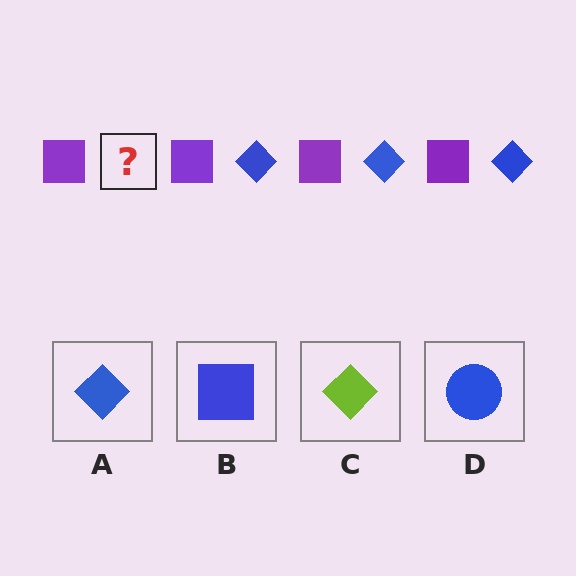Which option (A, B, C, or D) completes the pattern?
A.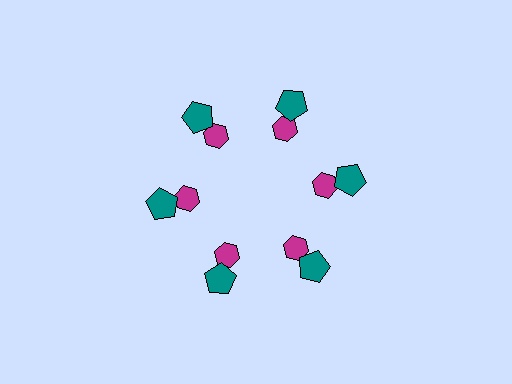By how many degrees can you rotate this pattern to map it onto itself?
The pattern maps onto itself every 60 degrees of rotation.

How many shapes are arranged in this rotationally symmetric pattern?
There are 12 shapes, arranged in 6 groups of 2.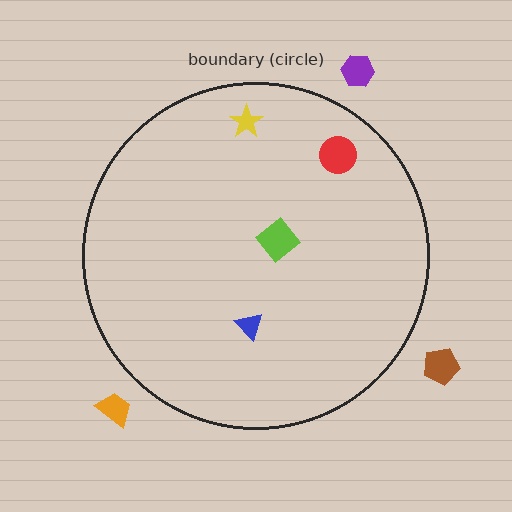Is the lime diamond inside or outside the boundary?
Inside.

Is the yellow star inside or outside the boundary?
Inside.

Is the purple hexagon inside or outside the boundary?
Outside.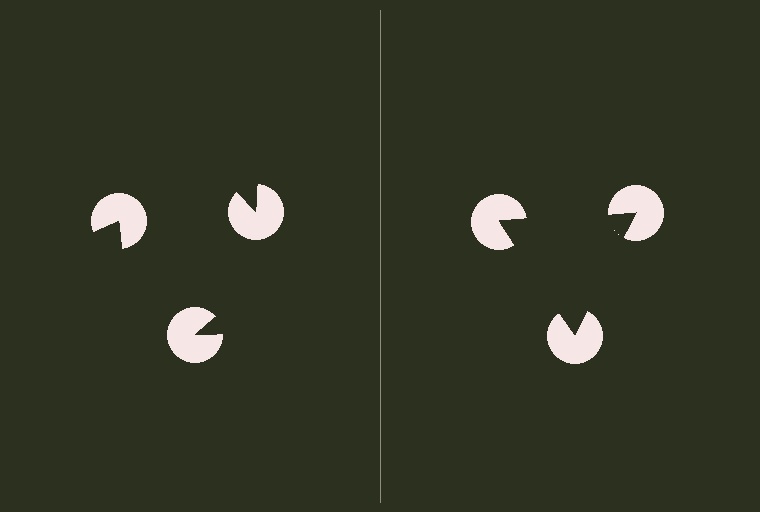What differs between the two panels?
The pac-man discs are positioned identically on both sides; only the wedge orientations differ. On the right they align to a triangle; on the left they are misaligned.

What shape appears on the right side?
An illusory triangle.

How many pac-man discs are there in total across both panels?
6 — 3 on each side.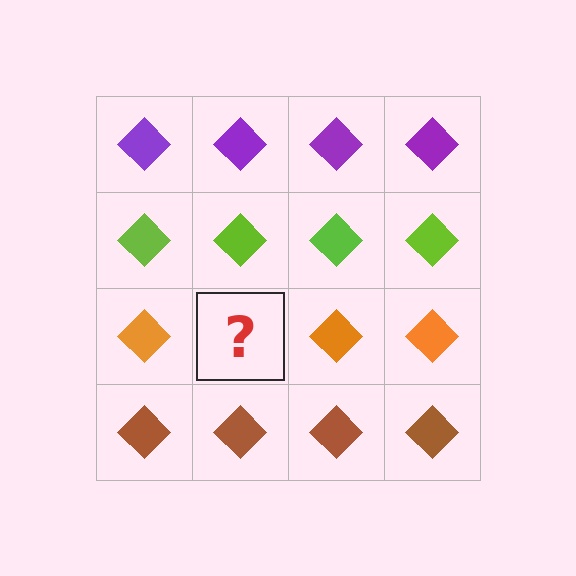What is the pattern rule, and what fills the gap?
The rule is that each row has a consistent color. The gap should be filled with an orange diamond.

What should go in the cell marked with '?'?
The missing cell should contain an orange diamond.